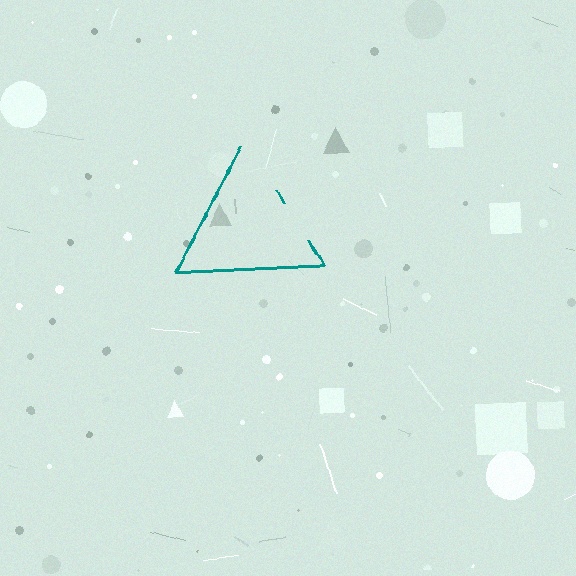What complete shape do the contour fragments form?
The contour fragments form a triangle.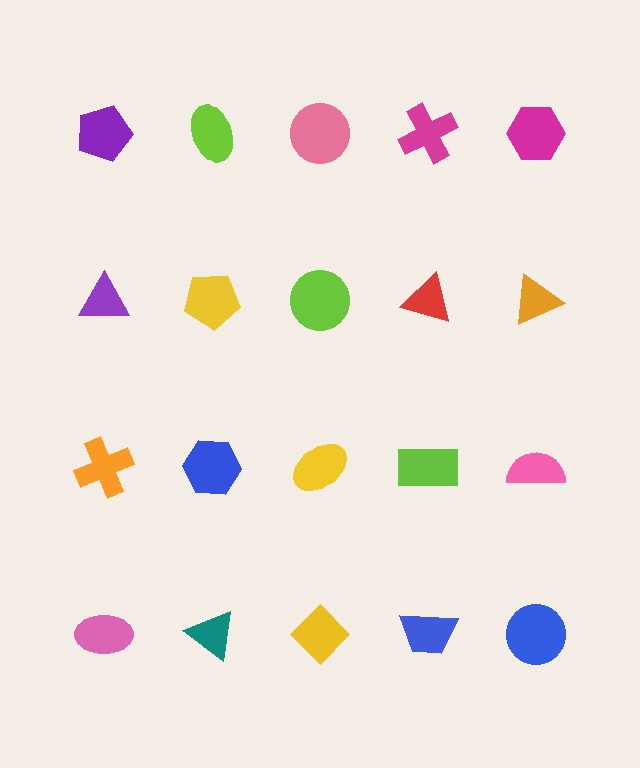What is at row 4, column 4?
A blue trapezoid.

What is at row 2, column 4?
A red triangle.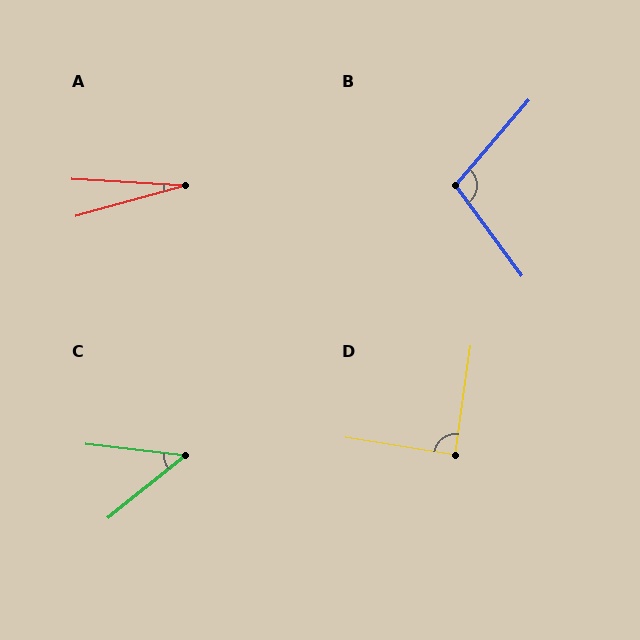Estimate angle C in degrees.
Approximately 45 degrees.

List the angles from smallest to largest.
A (19°), C (45°), D (89°), B (103°).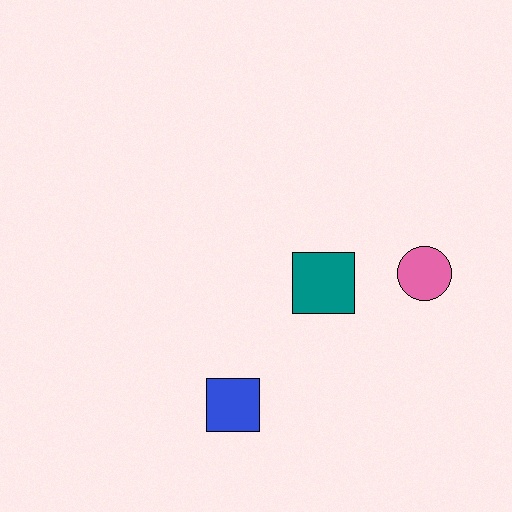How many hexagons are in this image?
There are no hexagons.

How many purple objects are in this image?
There are no purple objects.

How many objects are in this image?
There are 3 objects.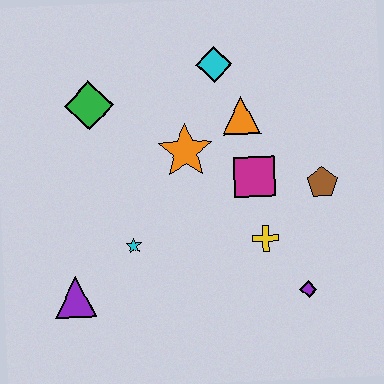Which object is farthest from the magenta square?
The purple triangle is farthest from the magenta square.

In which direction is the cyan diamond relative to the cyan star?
The cyan diamond is above the cyan star.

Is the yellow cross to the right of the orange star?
Yes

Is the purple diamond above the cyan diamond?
No